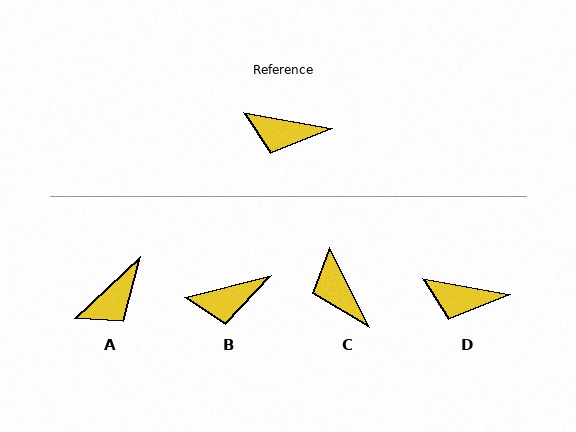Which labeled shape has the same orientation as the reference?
D.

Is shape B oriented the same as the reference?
No, it is off by about 24 degrees.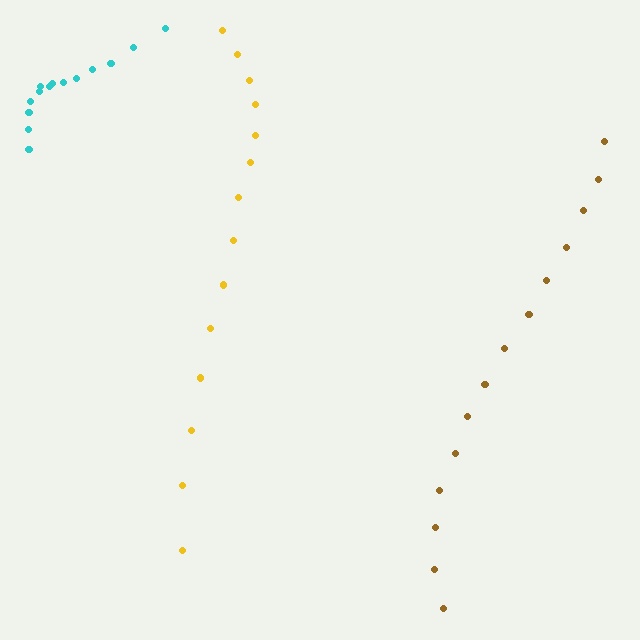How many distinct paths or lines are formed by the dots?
There are 3 distinct paths.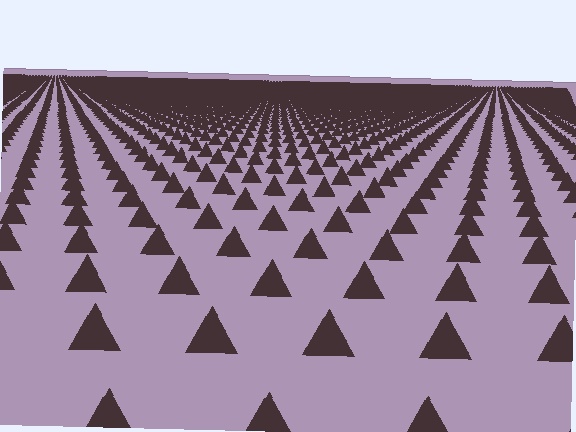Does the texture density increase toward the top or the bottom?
Density increases toward the top.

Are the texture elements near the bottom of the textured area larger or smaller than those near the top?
Larger. Near the bottom, elements are closer to the viewer and appear at a bigger on-screen size.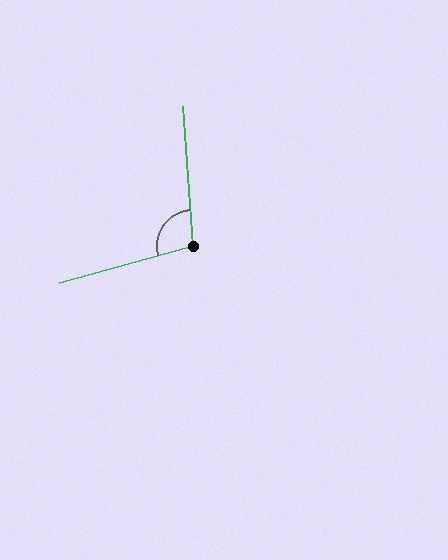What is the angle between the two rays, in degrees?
Approximately 102 degrees.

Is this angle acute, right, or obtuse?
It is obtuse.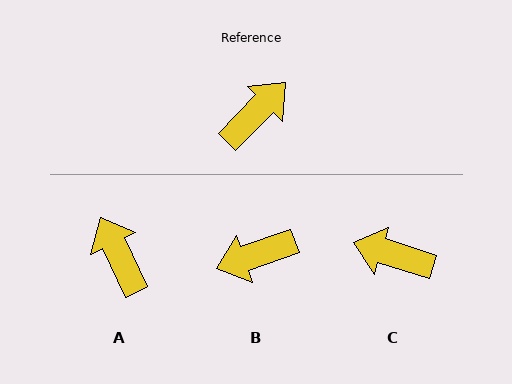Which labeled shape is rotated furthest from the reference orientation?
B, about 154 degrees away.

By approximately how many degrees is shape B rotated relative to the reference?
Approximately 154 degrees counter-clockwise.